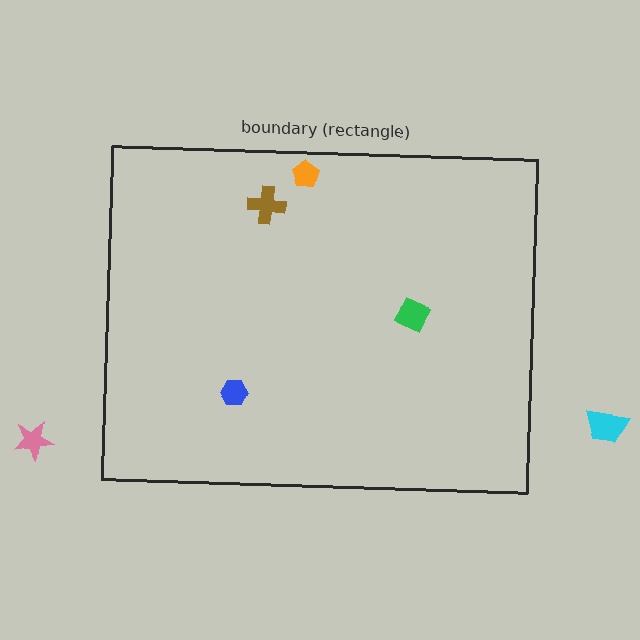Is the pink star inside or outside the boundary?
Outside.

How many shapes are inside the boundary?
4 inside, 2 outside.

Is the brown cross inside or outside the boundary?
Inside.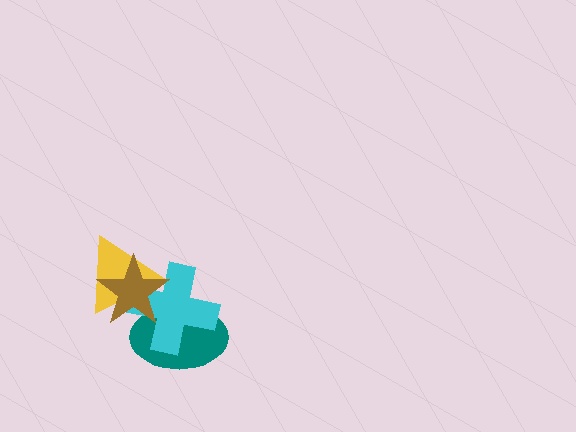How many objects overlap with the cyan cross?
3 objects overlap with the cyan cross.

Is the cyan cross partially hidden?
Yes, it is partially covered by another shape.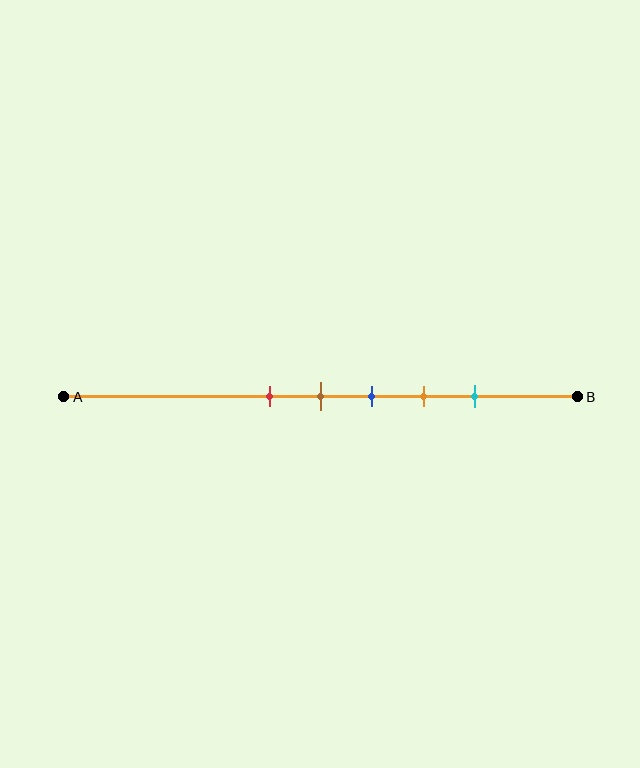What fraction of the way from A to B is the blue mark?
The blue mark is approximately 60% (0.6) of the way from A to B.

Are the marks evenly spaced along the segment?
Yes, the marks are approximately evenly spaced.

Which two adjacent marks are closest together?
The red and brown marks are the closest adjacent pair.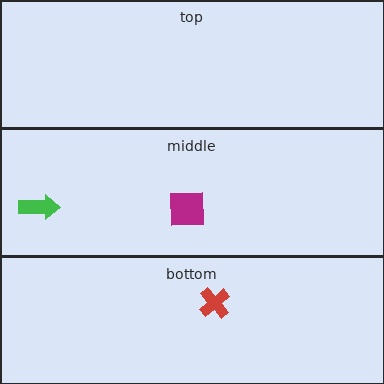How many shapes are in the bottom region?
1.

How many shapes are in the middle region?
2.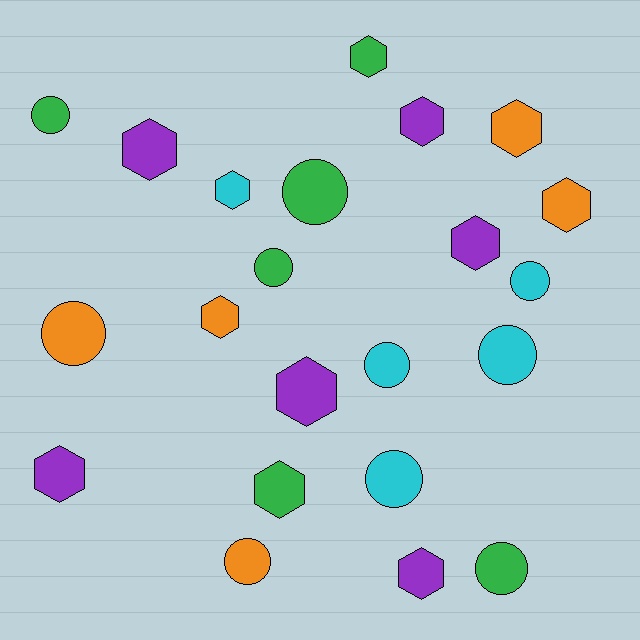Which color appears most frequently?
Green, with 6 objects.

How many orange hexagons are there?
There are 3 orange hexagons.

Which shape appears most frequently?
Hexagon, with 12 objects.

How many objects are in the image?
There are 22 objects.